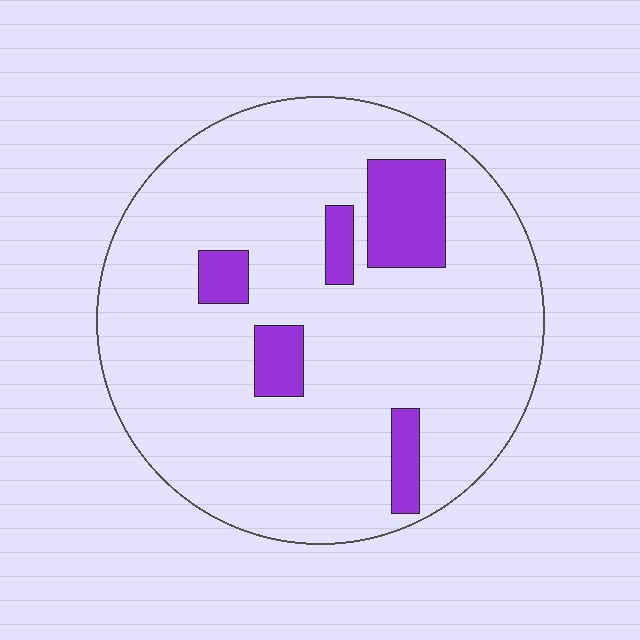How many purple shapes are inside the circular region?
5.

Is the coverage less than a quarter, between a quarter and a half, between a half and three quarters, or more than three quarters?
Less than a quarter.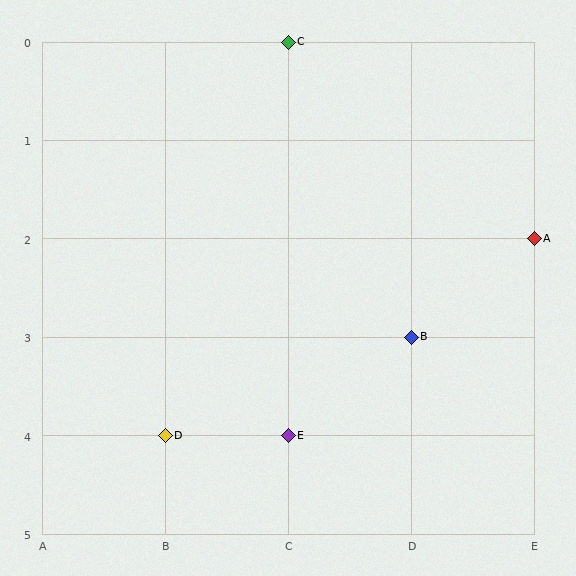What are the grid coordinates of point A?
Point A is at grid coordinates (E, 2).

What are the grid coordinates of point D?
Point D is at grid coordinates (B, 4).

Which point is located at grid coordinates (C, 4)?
Point E is at (C, 4).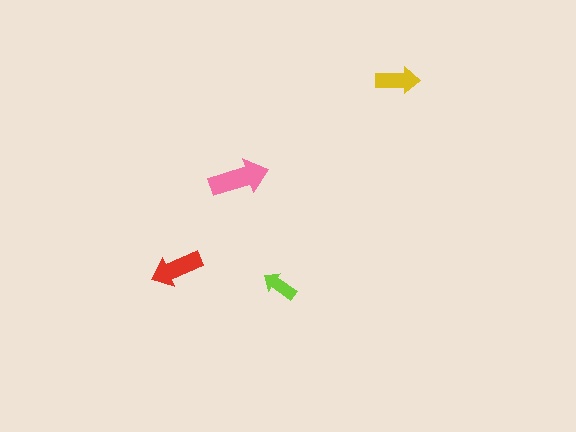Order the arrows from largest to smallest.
the pink one, the red one, the yellow one, the lime one.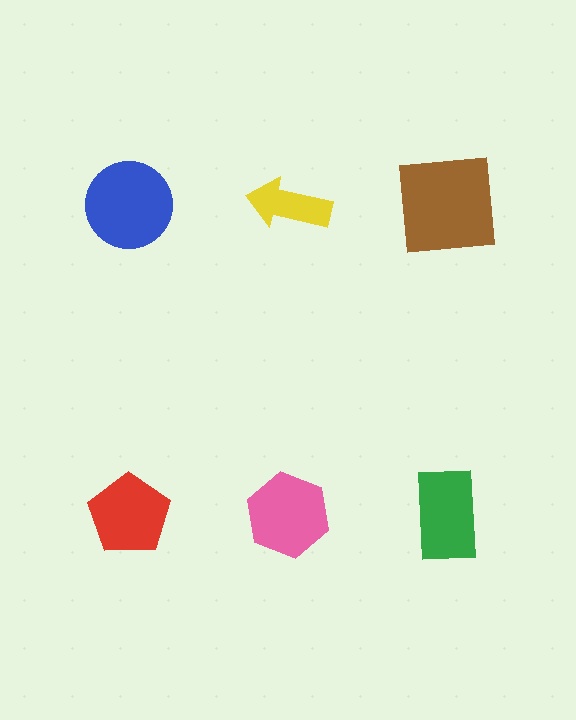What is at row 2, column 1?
A red pentagon.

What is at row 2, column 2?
A pink hexagon.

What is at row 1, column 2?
A yellow arrow.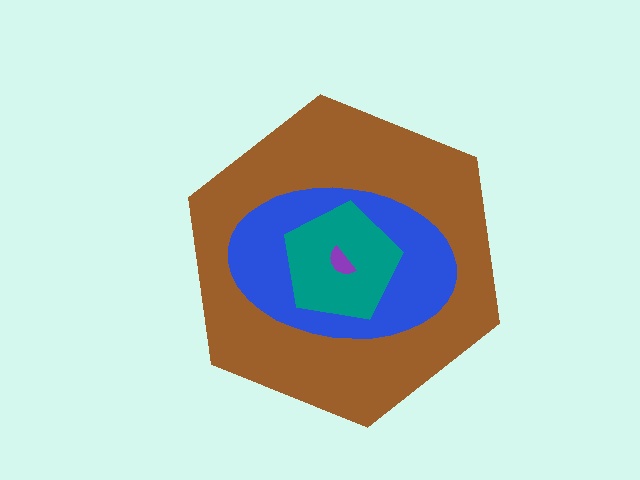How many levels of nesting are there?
4.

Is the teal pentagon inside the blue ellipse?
Yes.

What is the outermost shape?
The brown hexagon.